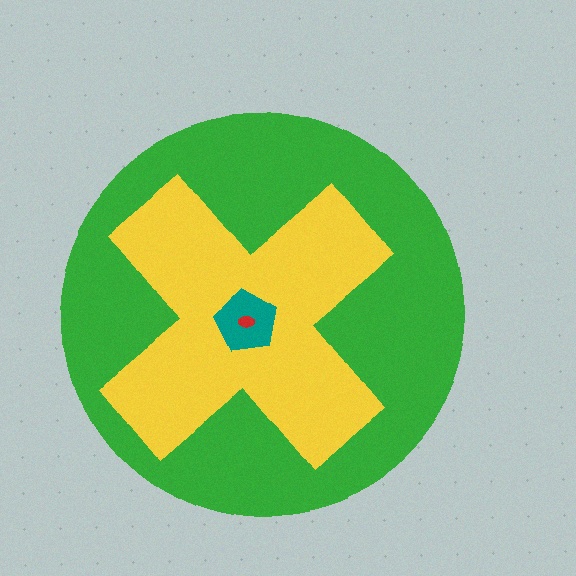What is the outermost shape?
The green circle.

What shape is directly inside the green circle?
The yellow cross.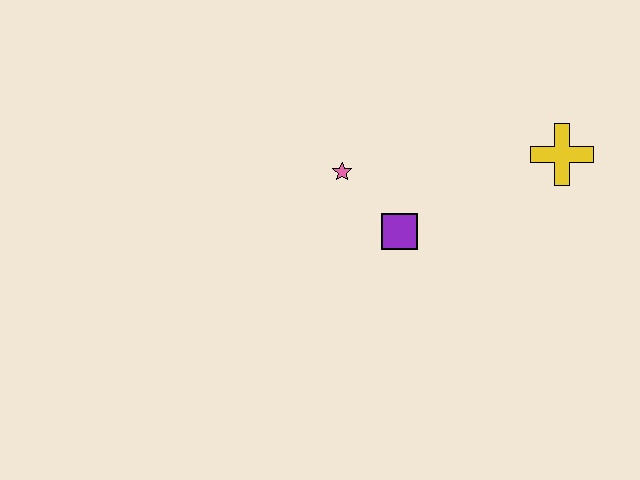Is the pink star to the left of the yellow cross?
Yes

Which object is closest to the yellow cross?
The purple square is closest to the yellow cross.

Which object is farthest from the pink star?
The yellow cross is farthest from the pink star.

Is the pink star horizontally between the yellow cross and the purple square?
No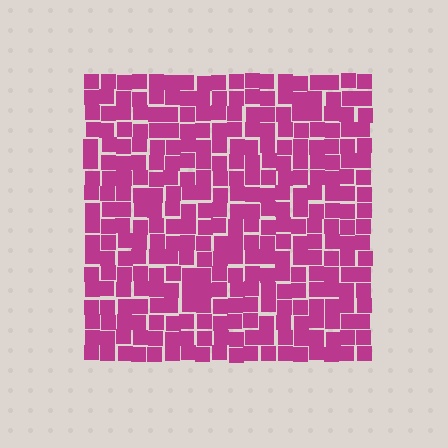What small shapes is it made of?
It is made of small squares.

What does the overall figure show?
The overall figure shows a square.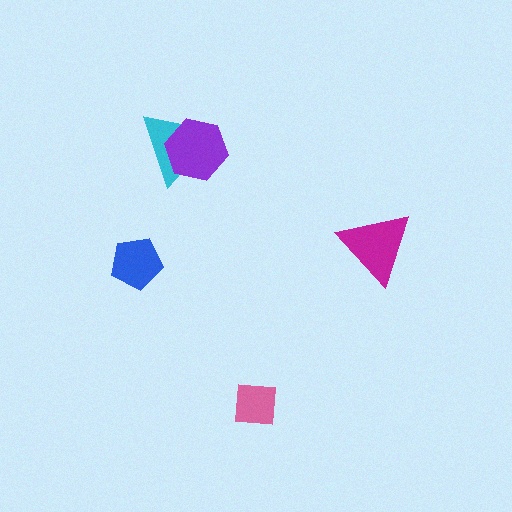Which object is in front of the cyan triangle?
The purple hexagon is in front of the cyan triangle.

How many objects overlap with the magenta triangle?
0 objects overlap with the magenta triangle.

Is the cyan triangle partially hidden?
Yes, it is partially covered by another shape.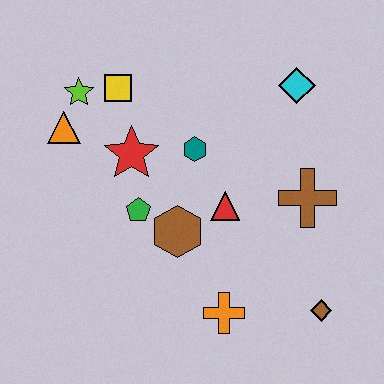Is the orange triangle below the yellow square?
Yes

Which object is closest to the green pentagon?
The brown hexagon is closest to the green pentagon.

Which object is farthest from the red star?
The brown diamond is farthest from the red star.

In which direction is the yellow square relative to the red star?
The yellow square is above the red star.